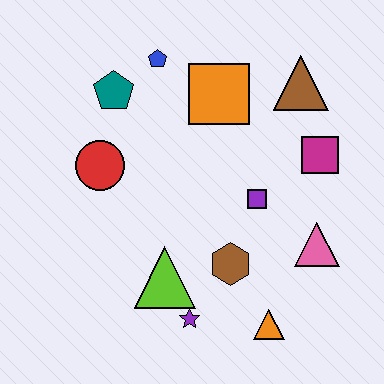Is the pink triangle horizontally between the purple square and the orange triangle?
No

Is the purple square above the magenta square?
No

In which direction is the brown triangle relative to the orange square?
The brown triangle is to the right of the orange square.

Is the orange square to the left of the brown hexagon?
Yes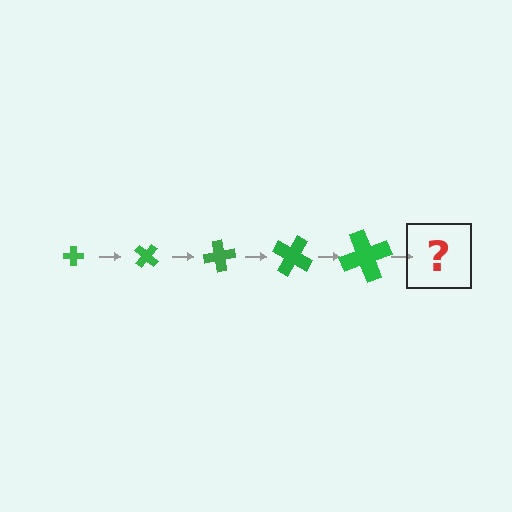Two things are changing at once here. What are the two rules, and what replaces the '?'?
The two rules are that the cross grows larger each step and it rotates 40 degrees each step. The '?' should be a cross, larger than the previous one and rotated 200 degrees from the start.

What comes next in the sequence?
The next element should be a cross, larger than the previous one and rotated 200 degrees from the start.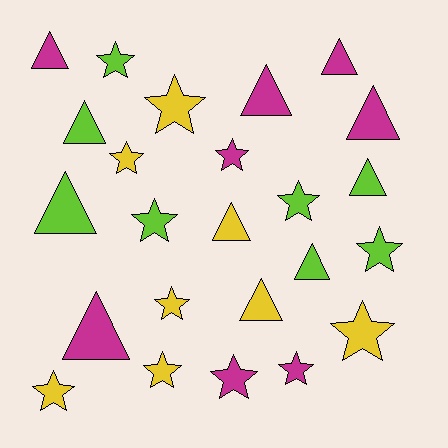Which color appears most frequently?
Magenta, with 8 objects.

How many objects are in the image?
There are 24 objects.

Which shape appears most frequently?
Star, with 13 objects.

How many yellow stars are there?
There are 6 yellow stars.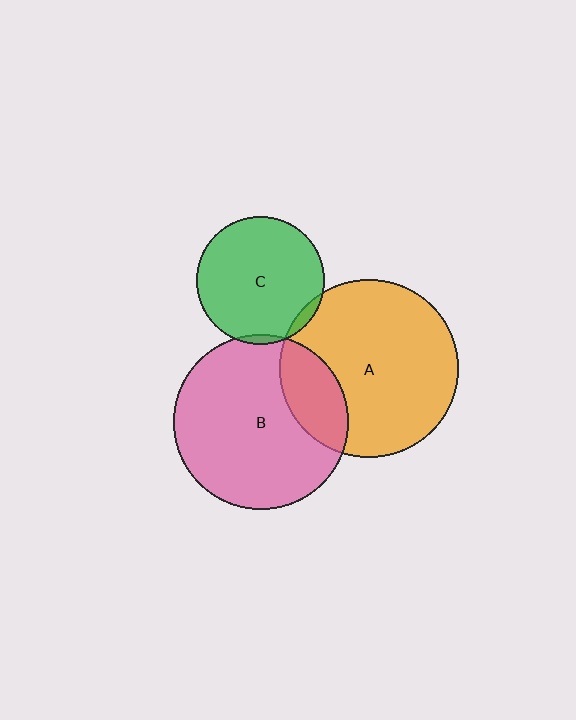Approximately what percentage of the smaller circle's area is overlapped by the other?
Approximately 20%.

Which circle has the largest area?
Circle A (orange).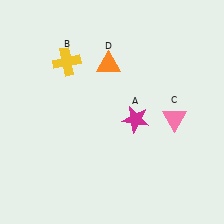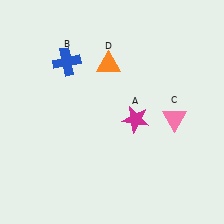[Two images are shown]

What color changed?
The cross (B) changed from yellow in Image 1 to blue in Image 2.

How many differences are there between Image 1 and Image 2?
There is 1 difference between the two images.